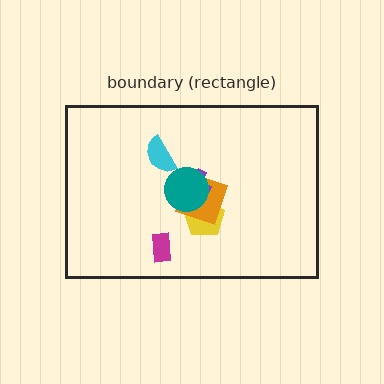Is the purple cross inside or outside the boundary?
Inside.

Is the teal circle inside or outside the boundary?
Inside.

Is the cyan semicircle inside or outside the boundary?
Inside.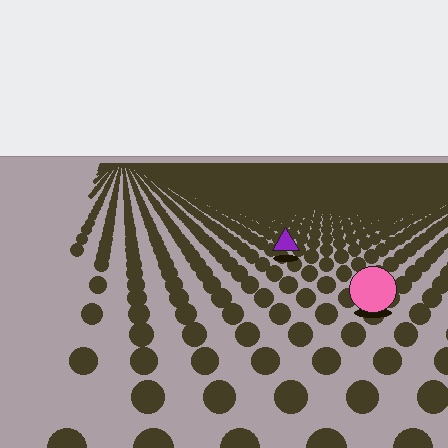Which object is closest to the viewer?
The pink circle is closest. The texture marks near it are larger and more spread out.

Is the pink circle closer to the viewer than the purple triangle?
Yes. The pink circle is closer — you can tell from the texture gradient: the ground texture is coarser near it.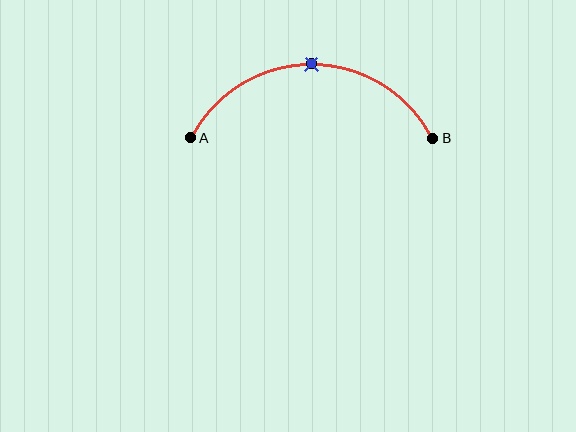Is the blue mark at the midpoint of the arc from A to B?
Yes. The blue mark lies on the arc at equal arc-length from both A and B — it is the arc midpoint.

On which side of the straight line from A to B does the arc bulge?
The arc bulges above the straight line connecting A and B.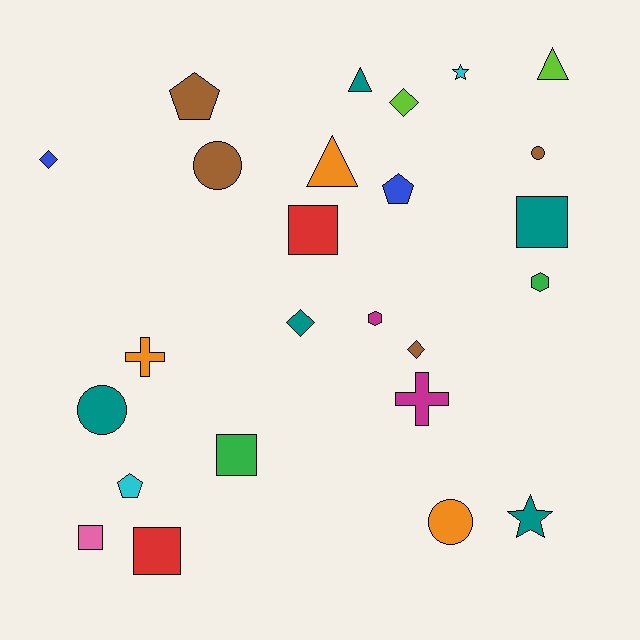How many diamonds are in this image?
There are 4 diamonds.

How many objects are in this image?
There are 25 objects.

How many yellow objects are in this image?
There are no yellow objects.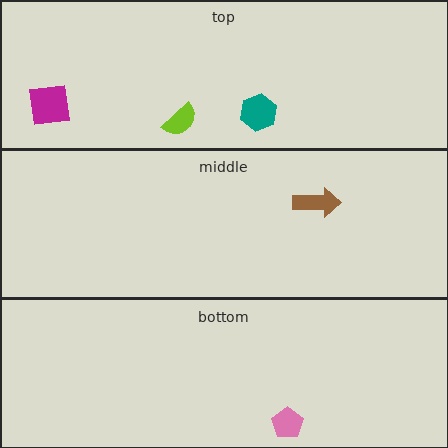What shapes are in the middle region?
The brown arrow.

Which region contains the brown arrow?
The middle region.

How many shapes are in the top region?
3.